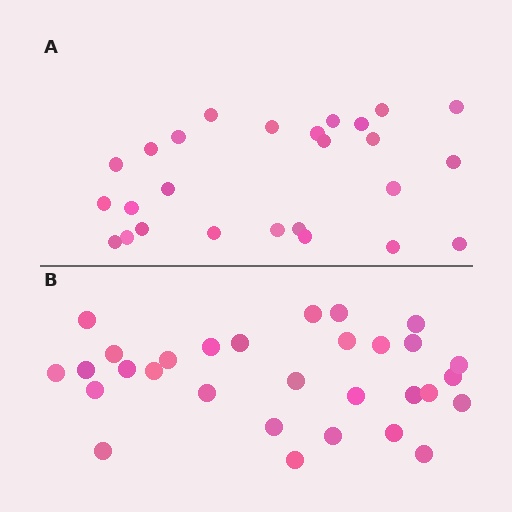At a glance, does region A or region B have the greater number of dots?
Region B (the bottom region) has more dots.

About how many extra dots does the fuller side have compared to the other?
Region B has about 4 more dots than region A.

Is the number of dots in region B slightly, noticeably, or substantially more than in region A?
Region B has only slightly more — the two regions are fairly close. The ratio is roughly 1.2 to 1.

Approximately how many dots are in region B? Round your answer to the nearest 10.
About 30 dots.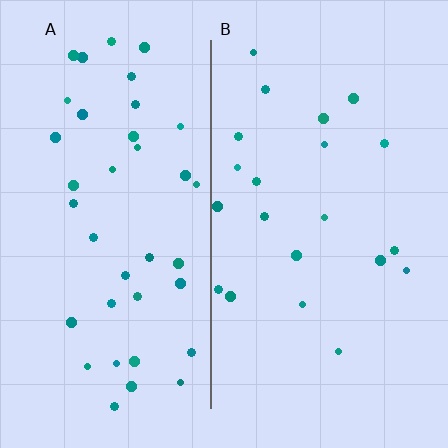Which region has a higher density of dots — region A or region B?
A (the left).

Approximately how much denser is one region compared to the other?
Approximately 1.9× — region A over region B.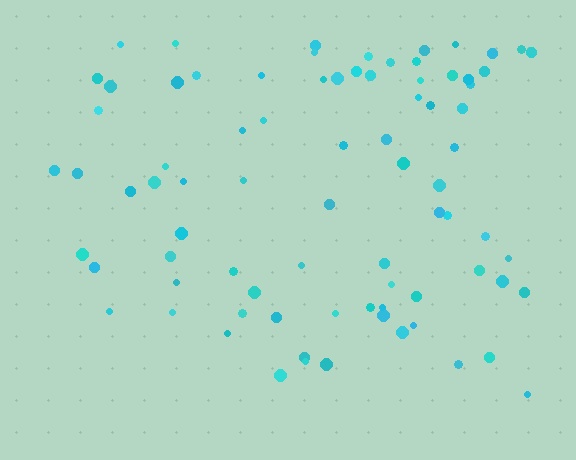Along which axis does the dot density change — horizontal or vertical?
Vertical.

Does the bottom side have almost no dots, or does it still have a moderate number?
Still a moderate number, just noticeably fewer than the top.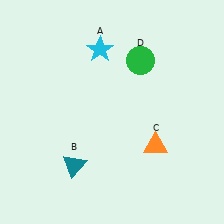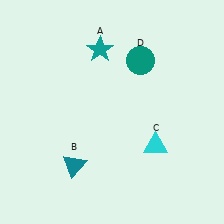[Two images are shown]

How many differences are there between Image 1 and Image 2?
There are 3 differences between the two images.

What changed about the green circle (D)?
In Image 1, D is green. In Image 2, it changed to teal.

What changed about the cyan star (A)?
In Image 1, A is cyan. In Image 2, it changed to teal.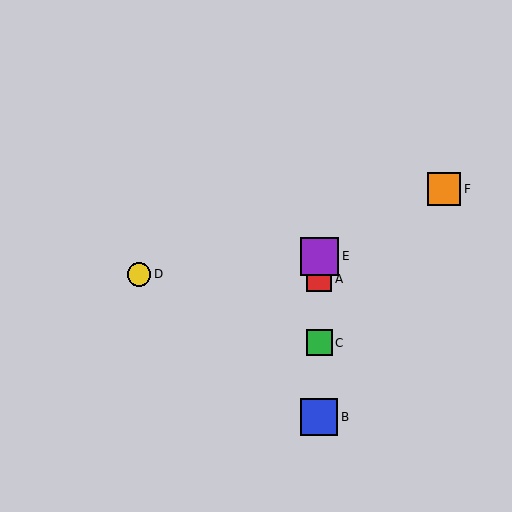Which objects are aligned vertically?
Objects A, B, C, E are aligned vertically.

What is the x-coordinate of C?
Object C is at x≈319.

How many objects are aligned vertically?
4 objects (A, B, C, E) are aligned vertically.